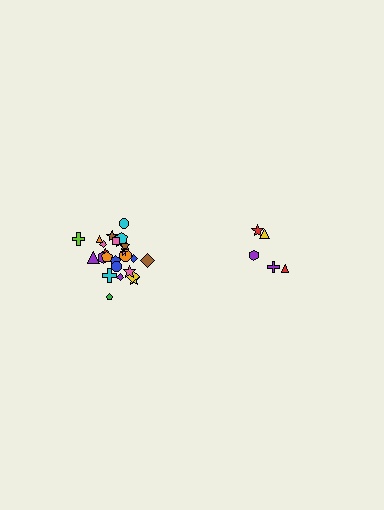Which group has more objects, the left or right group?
The left group.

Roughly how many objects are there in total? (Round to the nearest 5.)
Roughly 30 objects in total.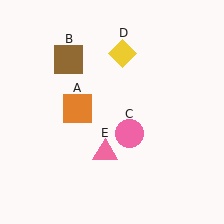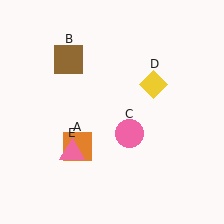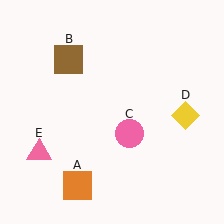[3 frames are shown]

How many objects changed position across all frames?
3 objects changed position: orange square (object A), yellow diamond (object D), pink triangle (object E).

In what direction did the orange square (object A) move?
The orange square (object A) moved down.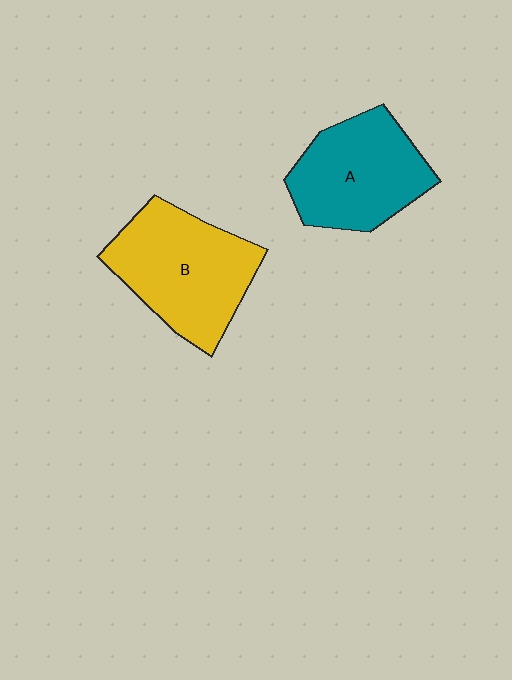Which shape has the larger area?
Shape B (yellow).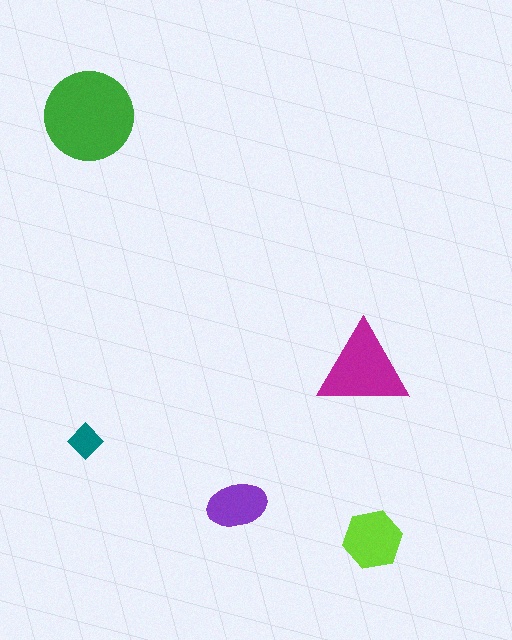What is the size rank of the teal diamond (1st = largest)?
5th.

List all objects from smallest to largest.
The teal diamond, the purple ellipse, the lime hexagon, the magenta triangle, the green circle.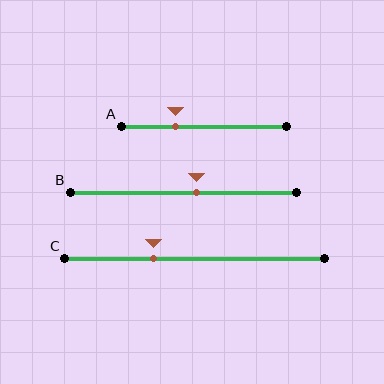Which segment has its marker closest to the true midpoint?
Segment B has its marker closest to the true midpoint.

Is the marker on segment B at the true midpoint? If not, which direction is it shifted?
No, the marker on segment B is shifted to the right by about 6% of the segment length.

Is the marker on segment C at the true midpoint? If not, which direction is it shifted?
No, the marker on segment C is shifted to the left by about 16% of the segment length.